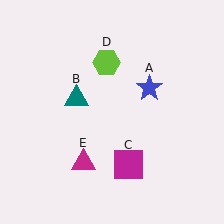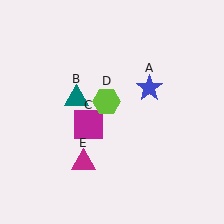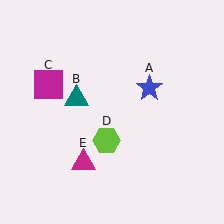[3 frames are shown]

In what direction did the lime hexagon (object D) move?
The lime hexagon (object D) moved down.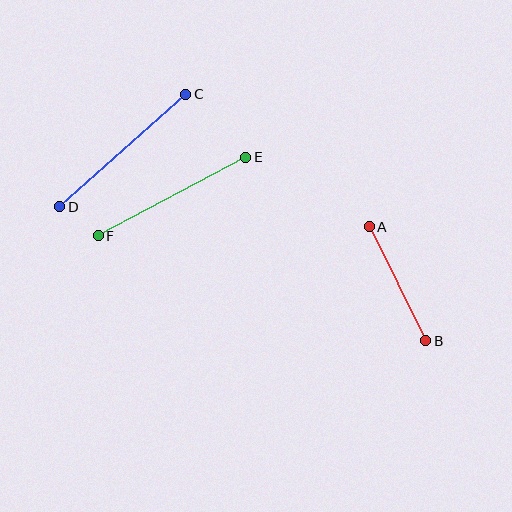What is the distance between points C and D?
The distance is approximately 169 pixels.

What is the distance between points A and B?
The distance is approximately 128 pixels.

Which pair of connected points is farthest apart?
Points C and D are farthest apart.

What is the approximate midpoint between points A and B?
The midpoint is at approximately (397, 284) pixels.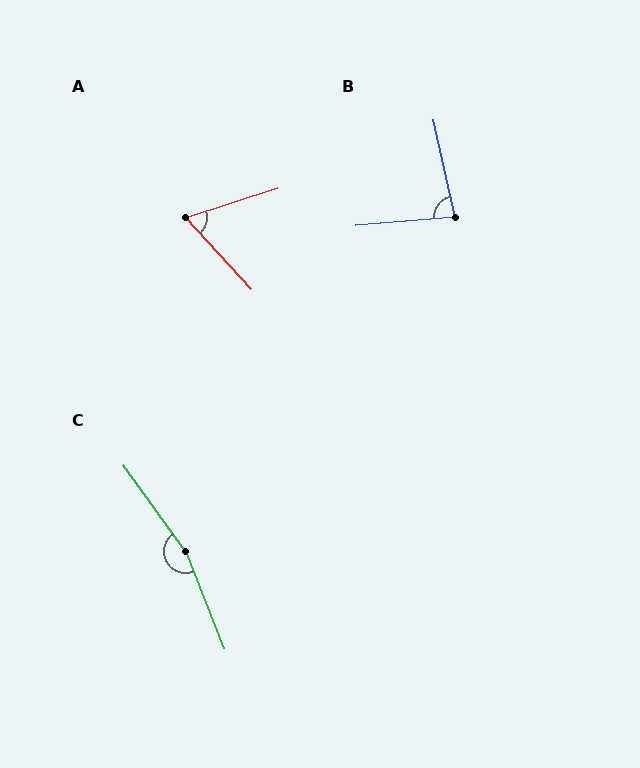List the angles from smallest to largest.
A (65°), B (82°), C (166°).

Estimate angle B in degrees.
Approximately 82 degrees.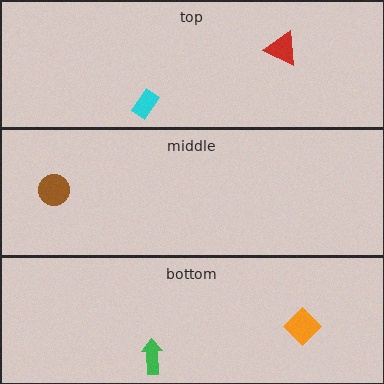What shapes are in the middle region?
The brown circle.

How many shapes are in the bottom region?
2.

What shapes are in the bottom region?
The orange diamond, the green arrow.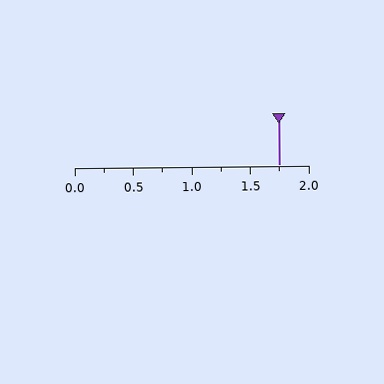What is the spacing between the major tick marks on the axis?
The major ticks are spaced 0.5 apart.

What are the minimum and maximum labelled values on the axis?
The axis runs from 0.0 to 2.0.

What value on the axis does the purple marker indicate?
The marker indicates approximately 1.75.